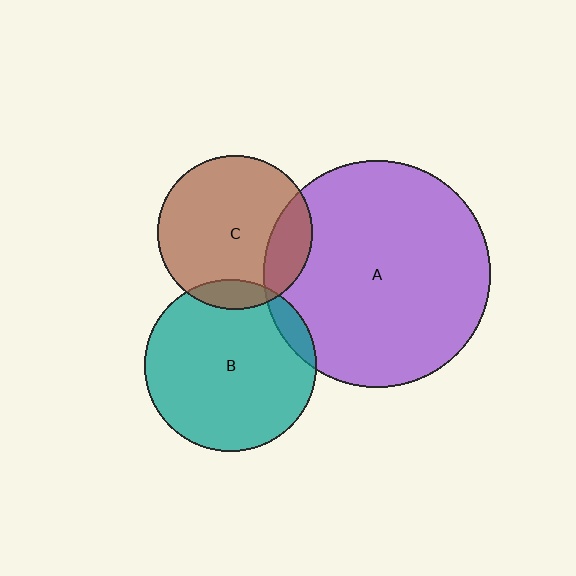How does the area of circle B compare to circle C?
Approximately 1.2 times.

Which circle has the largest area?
Circle A (purple).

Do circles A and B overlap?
Yes.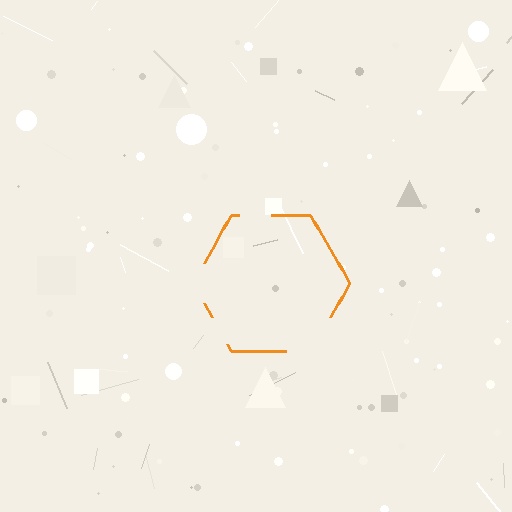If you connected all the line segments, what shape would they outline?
They would outline a hexagon.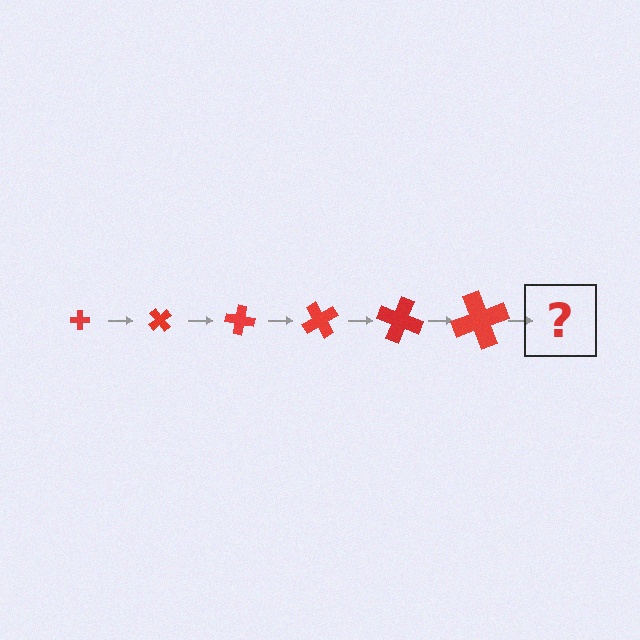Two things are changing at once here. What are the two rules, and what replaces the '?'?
The two rules are that the cross grows larger each step and it rotates 50 degrees each step. The '?' should be a cross, larger than the previous one and rotated 300 degrees from the start.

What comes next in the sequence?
The next element should be a cross, larger than the previous one and rotated 300 degrees from the start.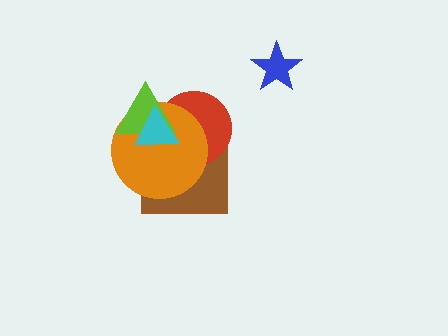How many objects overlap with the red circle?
4 objects overlap with the red circle.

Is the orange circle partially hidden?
Yes, it is partially covered by another shape.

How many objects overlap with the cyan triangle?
4 objects overlap with the cyan triangle.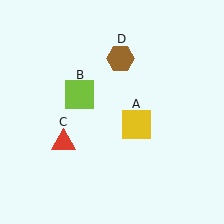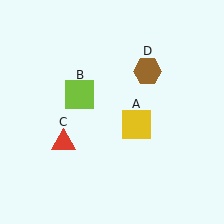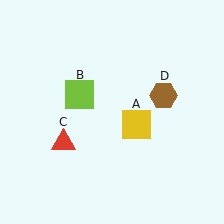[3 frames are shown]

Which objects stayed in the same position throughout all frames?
Yellow square (object A) and lime square (object B) and red triangle (object C) remained stationary.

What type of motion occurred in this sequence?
The brown hexagon (object D) rotated clockwise around the center of the scene.